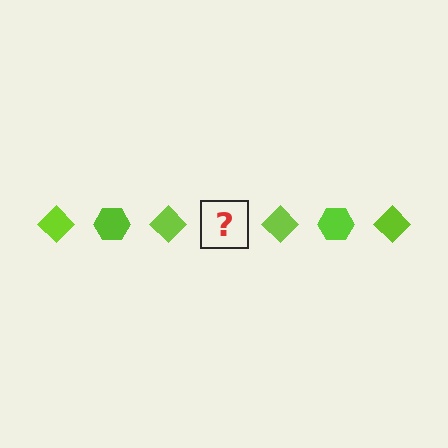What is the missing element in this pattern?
The missing element is a lime hexagon.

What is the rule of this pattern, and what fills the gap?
The rule is that the pattern cycles through diamond, hexagon shapes in lime. The gap should be filled with a lime hexagon.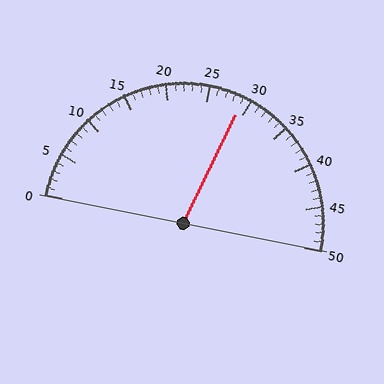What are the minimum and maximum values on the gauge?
The gauge ranges from 0 to 50.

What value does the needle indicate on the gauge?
The needle indicates approximately 29.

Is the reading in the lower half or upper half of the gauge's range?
The reading is in the upper half of the range (0 to 50).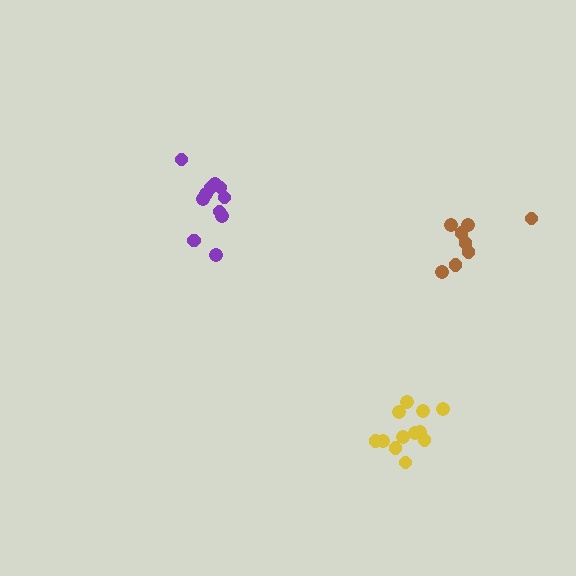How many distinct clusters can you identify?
There are 3 distinct clusters.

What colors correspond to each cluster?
The clusters are colored: brown, yellow, purple.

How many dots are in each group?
Group 1: 8 dots, Group 2: 12 dots, Group 3: 11 dots (31 total).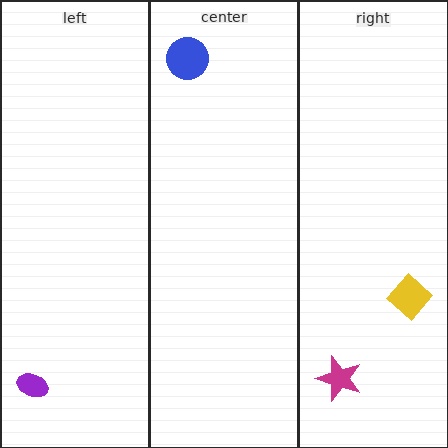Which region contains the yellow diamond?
The right region.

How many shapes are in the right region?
2.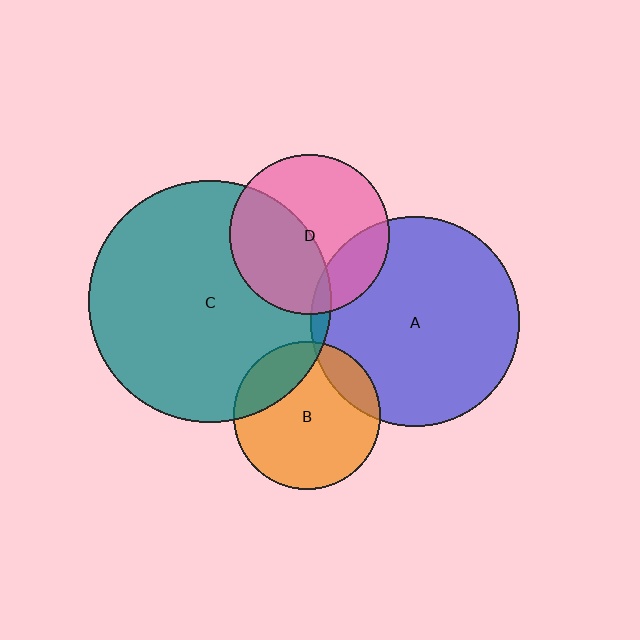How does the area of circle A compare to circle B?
Approximately 2.0 times.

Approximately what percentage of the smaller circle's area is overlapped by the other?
Approximately 20%.